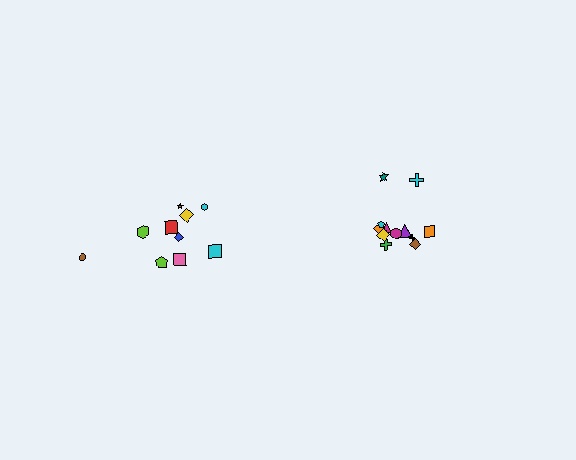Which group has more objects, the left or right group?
The right group.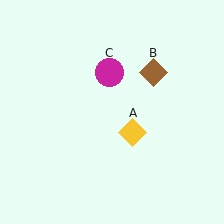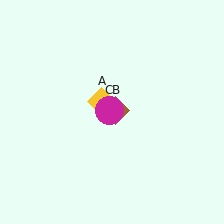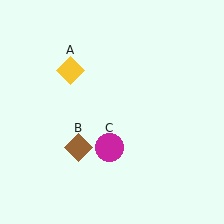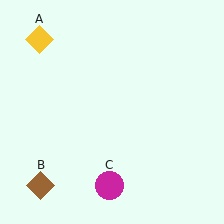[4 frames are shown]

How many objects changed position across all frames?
3 objects changed position: yellow diamond (object A), brown diamond (object B), magenta circle (object C).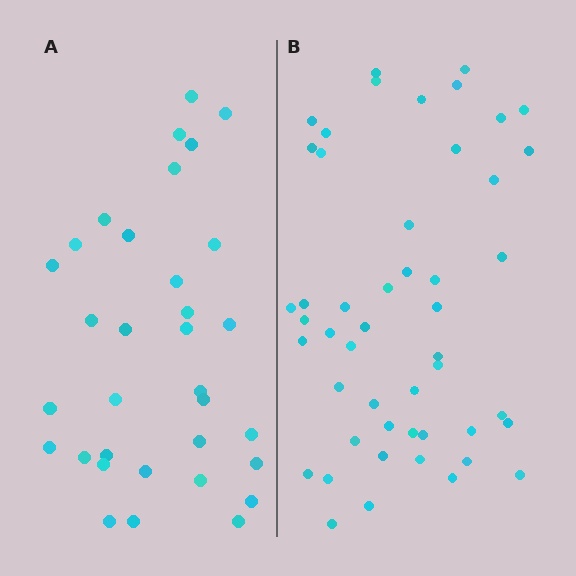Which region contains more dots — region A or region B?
Region B (the right region) has more dots.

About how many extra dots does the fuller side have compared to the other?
Region B has approximately 15 more dots than region A.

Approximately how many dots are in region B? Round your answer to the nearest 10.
About 50 dots. (The exact count is 49, which rounds to 50.)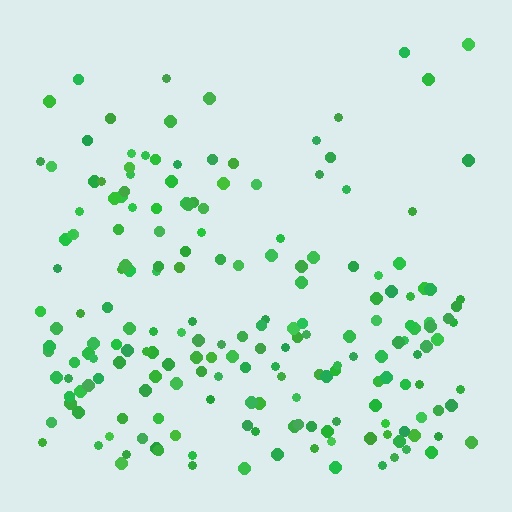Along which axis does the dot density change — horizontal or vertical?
Vertical.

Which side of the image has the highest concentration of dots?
The bottom.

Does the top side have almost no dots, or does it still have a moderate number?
Still a moderate number, just noticeably fewer than the bottom.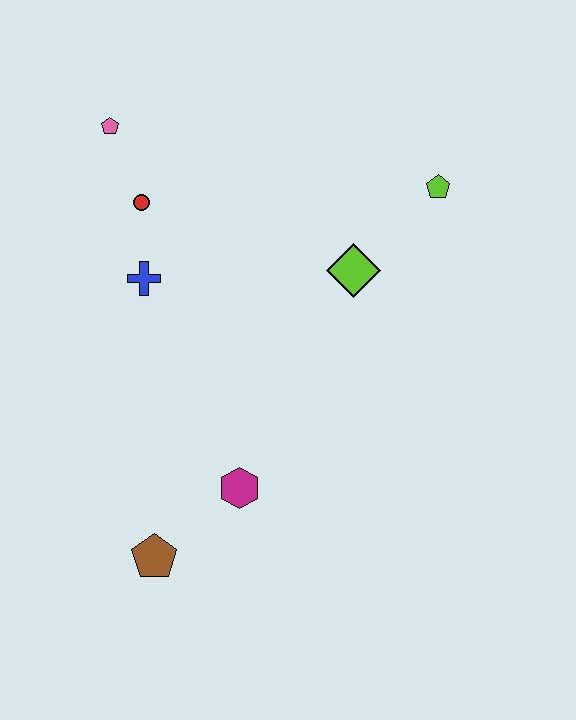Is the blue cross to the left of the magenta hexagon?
Yes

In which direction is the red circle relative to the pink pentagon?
The red circle is below the pink pentagon.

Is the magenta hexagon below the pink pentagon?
Yes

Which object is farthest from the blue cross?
The lime pentagon is farthest from the blue cross.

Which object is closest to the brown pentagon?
The magenta hexagon is closest to the brown pentagon.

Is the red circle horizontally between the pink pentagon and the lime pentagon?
Yes